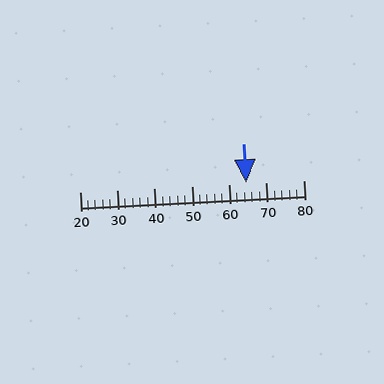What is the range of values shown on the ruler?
The ruler shows values from 20 to 80.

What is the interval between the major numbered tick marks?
The major tick marks are spaced 10 units apart.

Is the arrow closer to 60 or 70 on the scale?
The arrow is closer to 60.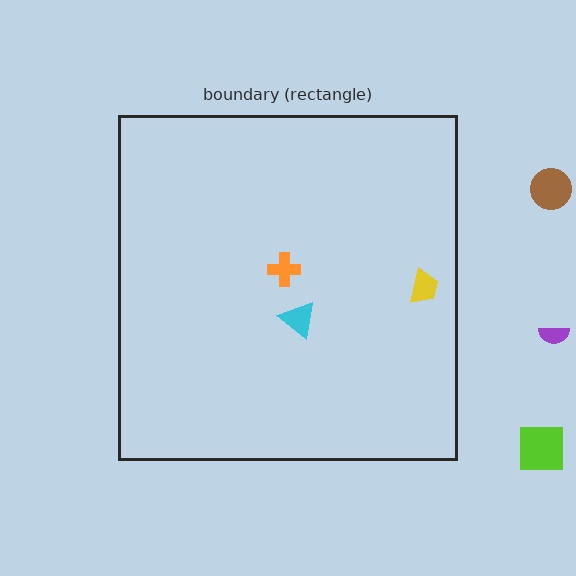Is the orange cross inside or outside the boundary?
Inside.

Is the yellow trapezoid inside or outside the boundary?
Inside.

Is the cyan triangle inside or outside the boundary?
Inside.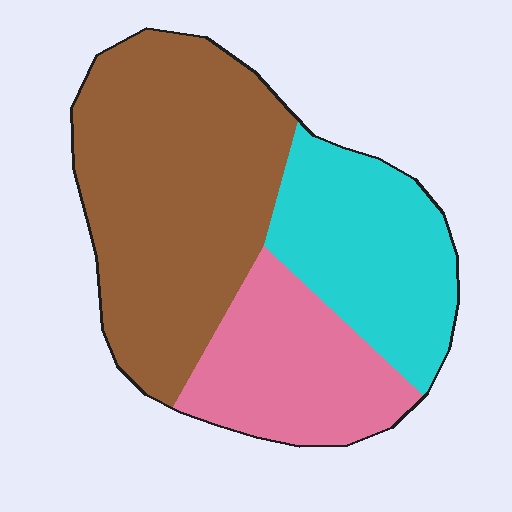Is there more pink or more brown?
Brown.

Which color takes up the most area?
Brown, at roughly 50%.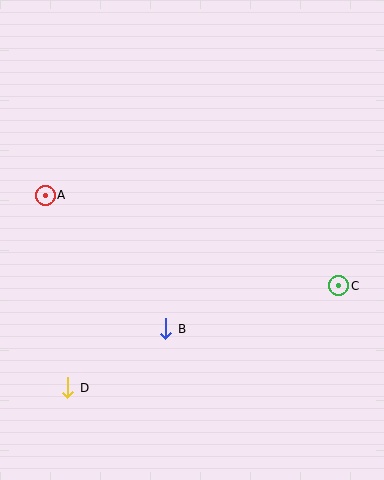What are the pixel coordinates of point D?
Point D is at (68, 388).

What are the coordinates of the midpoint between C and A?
The midpoint between C and A is at (192, 240).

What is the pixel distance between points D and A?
The distance between D and A is 194 pixels.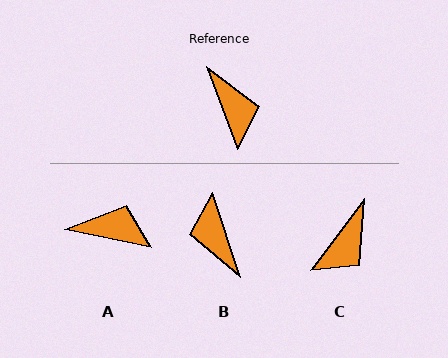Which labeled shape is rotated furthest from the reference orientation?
B, about 178 degrees away.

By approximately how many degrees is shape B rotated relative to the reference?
Approximately 178 degrees counter-clockwise.